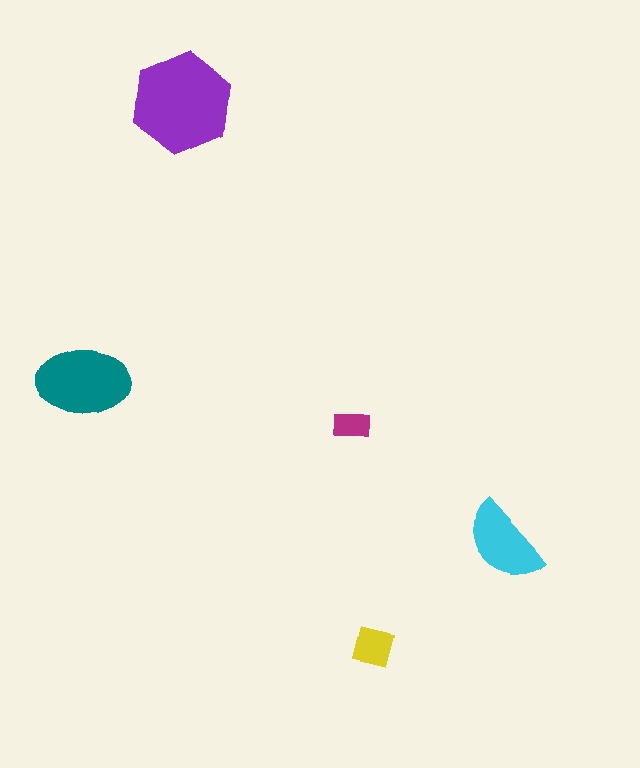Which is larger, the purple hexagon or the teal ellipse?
The purple hexagon.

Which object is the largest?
The purple hexagon.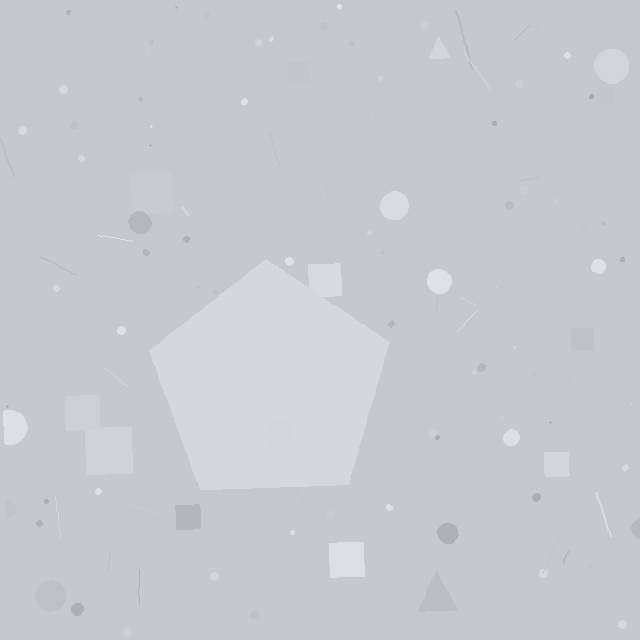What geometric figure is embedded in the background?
A pentagon is embedded in the background.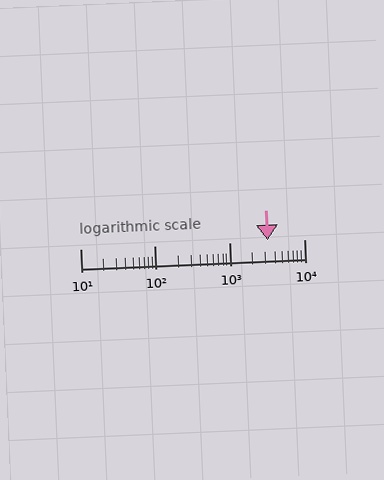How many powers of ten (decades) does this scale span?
The scale spans 3 decades, from 10 to 10000.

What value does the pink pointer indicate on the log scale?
The pointer indicates approximately 3200.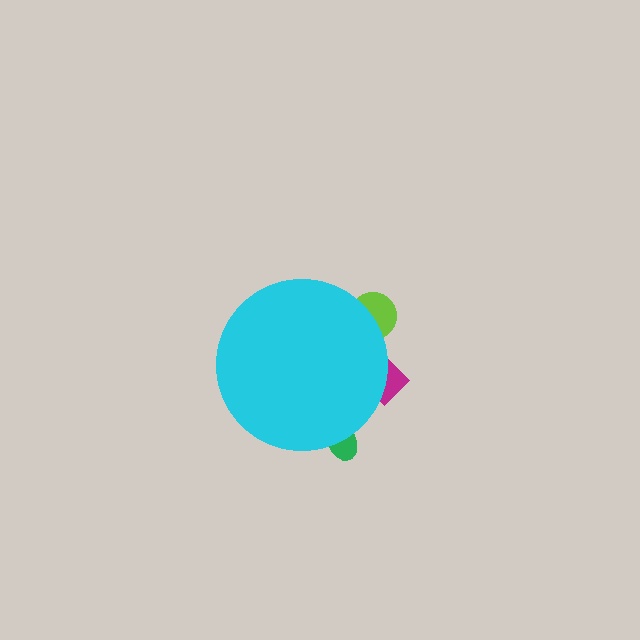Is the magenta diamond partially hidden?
Yes, the magenta diamond is partially hidden behind the cyan circle.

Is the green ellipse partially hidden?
Yes, the green ellipse is partially hidden behind the cyan circle.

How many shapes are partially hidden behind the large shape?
3 shapes are partially hidden.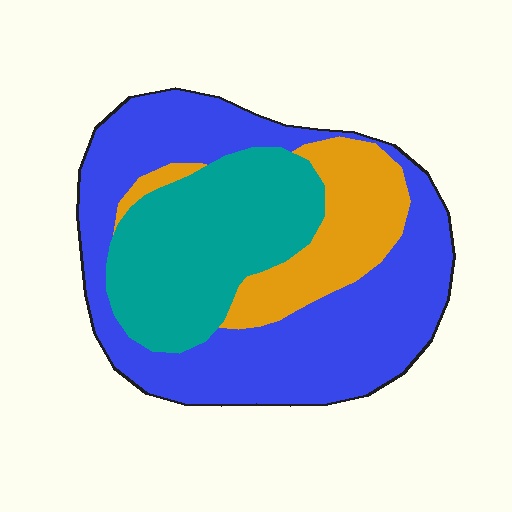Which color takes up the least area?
Orange, at roughly 20%.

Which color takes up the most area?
Blue, at roughly 50%.